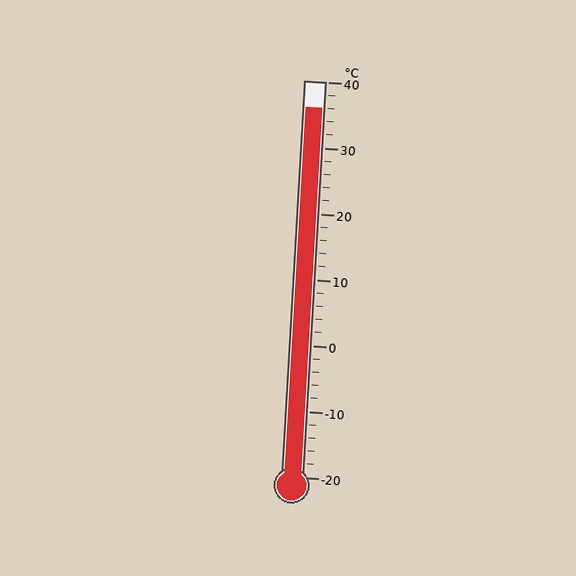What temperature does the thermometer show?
The thermometer shows approximately 36°C.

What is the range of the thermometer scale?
The thermometer scale ranges from -20°C to 40°C.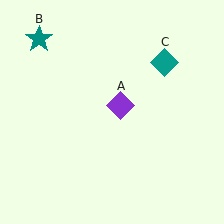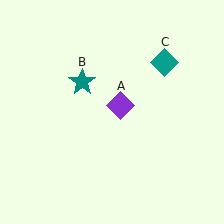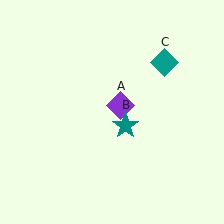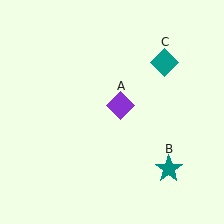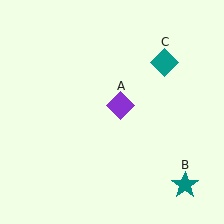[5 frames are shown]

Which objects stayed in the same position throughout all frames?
Purple diamond (object A) and teal diamond (object C) remained stationary.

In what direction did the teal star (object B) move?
The teal star (object B) moved down and to the right.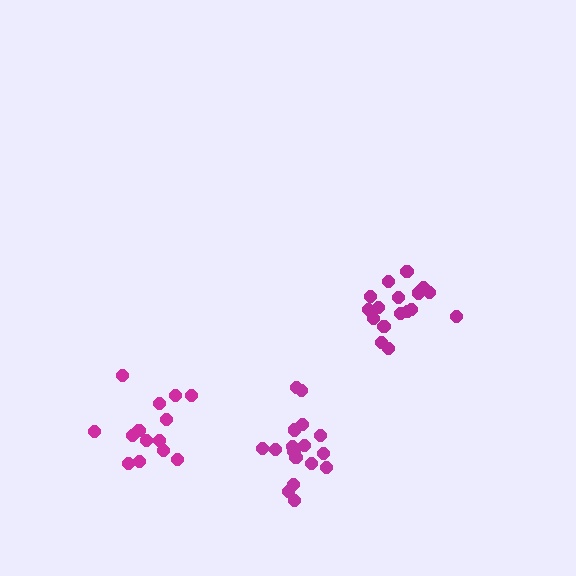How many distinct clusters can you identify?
There are 3 distinct clusters.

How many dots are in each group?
Group 1: 17 dots, Group 2: 14 dots, Group 3: 17 dots (48 total).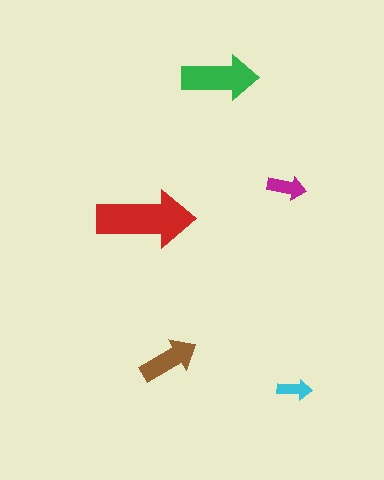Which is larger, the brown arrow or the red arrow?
The red one.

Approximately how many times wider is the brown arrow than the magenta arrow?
About 1.5 times wider.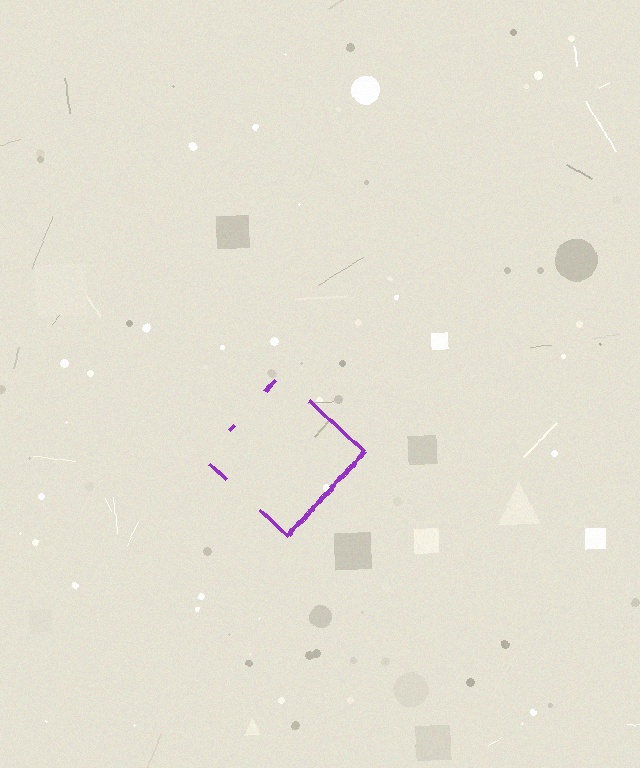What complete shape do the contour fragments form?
The contour fragments form a diamond.